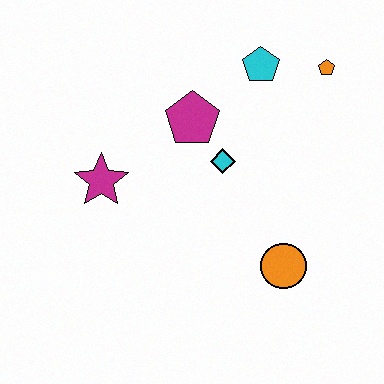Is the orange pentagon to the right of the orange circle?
Yes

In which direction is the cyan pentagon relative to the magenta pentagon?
The cyan pentagon is to the right of the magenta pentagon.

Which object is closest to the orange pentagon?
The cyan pentagon is closest to the orange pentagon.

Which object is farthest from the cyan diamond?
The orange pentagon is farthest from the cyan diamond.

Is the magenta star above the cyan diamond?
No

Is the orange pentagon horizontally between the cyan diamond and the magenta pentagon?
No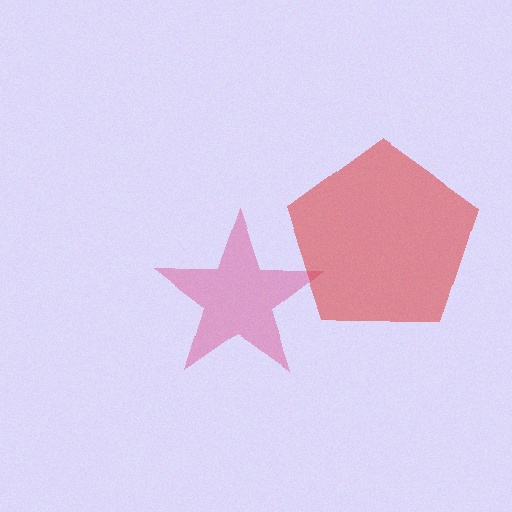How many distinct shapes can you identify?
There are 2 distinct shapes: a pink star, a red pentagon.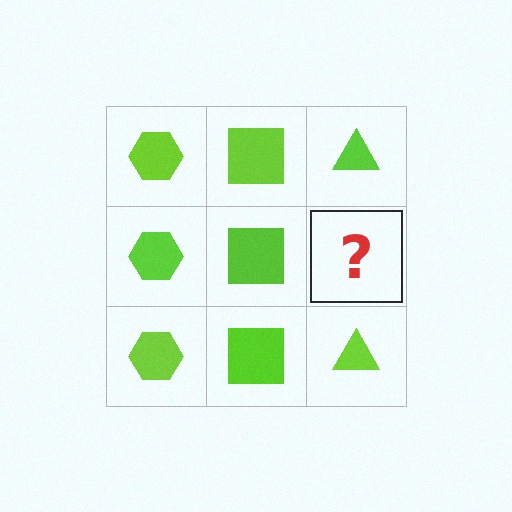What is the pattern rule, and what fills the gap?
The rule is that each column has a consistent shape. The gap should be filled with a lime triangle.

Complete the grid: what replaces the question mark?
The question mark should be replaced with a lime triangle.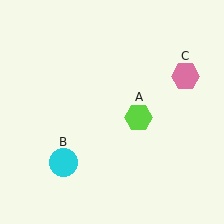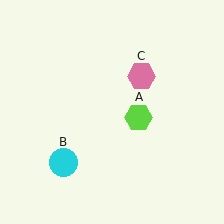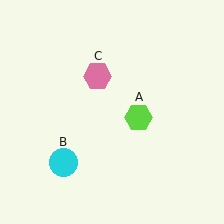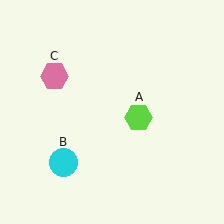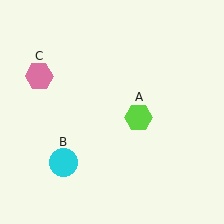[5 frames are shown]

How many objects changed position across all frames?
1 object changed position: pink hexagon (object C).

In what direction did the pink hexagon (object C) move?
The pink hexagon (object C) moved left.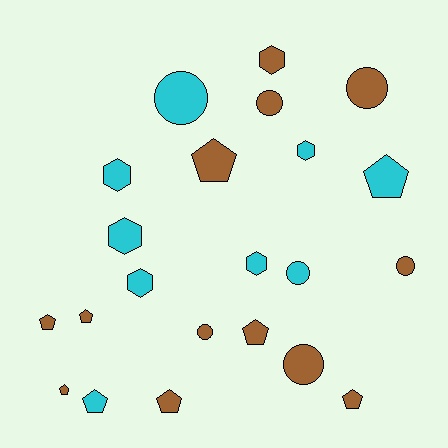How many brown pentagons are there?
There are 7 brown pentagons.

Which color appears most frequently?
Brown, with 13 objects.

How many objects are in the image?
There are 22 objects.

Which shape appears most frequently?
Pentagon, with 9 objects.